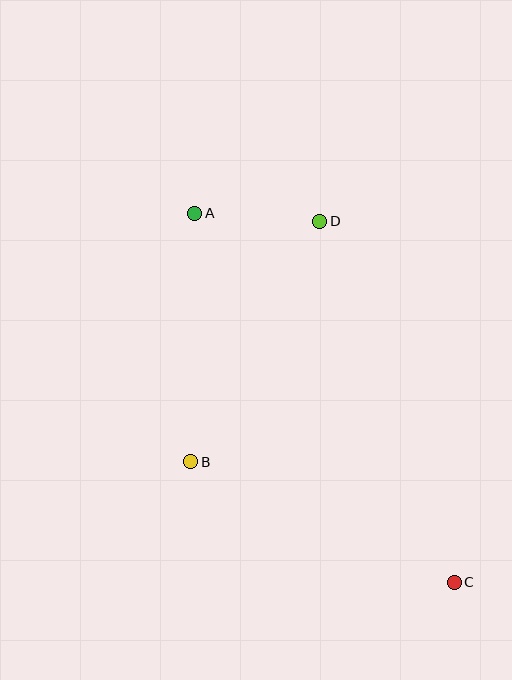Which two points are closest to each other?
Points A and D are closest to each other.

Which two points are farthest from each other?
Points A and C are farthest from each other.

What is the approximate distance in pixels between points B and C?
The distance between B and C is approximately 290 pixels.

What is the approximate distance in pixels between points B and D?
The distance between B and D is approximately 273 pixels.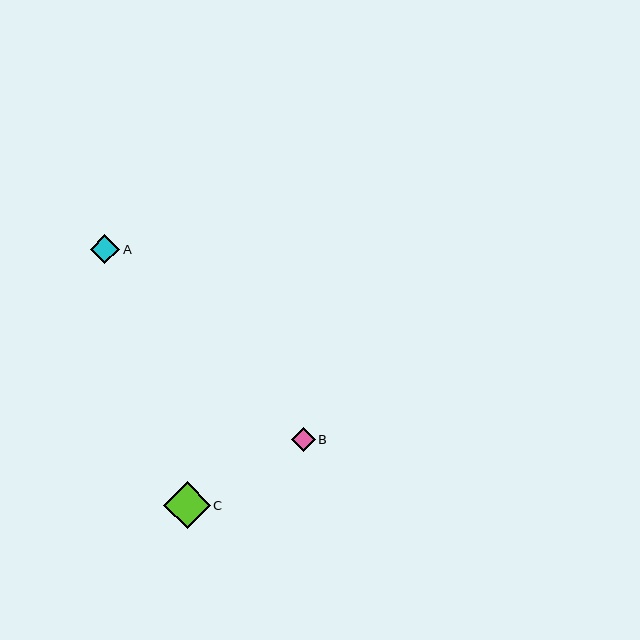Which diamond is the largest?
Diamond C is the largest with a size of approximately 46 pixels.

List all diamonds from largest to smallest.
From largest to smallest: C, A, B.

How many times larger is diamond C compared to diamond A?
Diamond C is approximately 1.6 times the size of diamond A.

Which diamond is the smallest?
Diamond B is the smallest with a size of approximately 24 pixels.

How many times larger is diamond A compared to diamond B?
Diamond A is approximately 1.2 times the size of diamond B.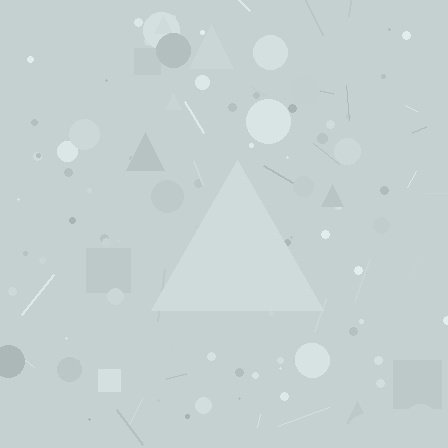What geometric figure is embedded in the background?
A triangle is embedded in the background.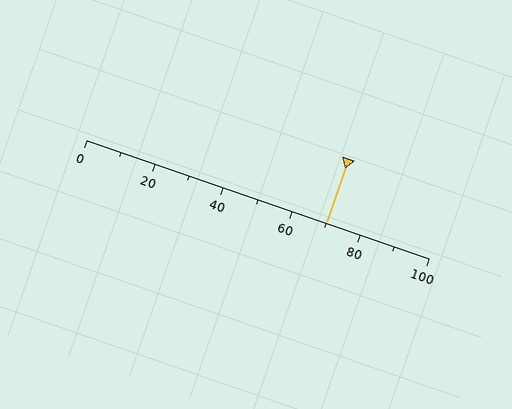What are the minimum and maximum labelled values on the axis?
The axis runs from 0 to 100.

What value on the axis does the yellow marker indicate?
The marker indicates approximately 70.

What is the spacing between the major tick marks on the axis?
The major ticks are spaced 20 apart.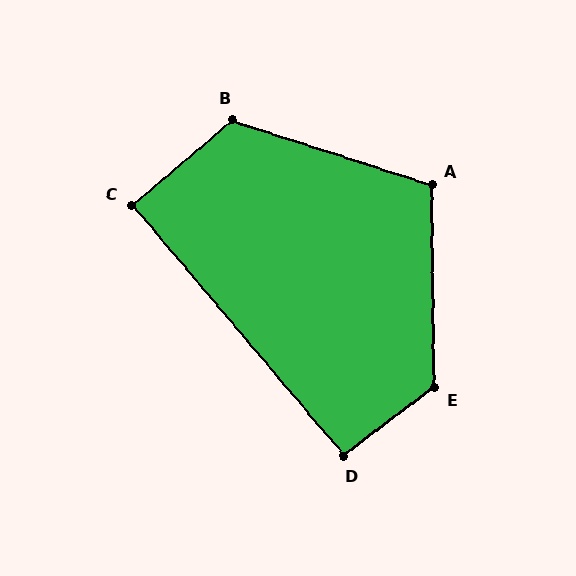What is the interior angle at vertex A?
Approximately 109 degrees (obtuse).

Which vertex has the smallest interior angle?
C, at approximately 90 degrees.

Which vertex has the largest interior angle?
E, at approximately 126 degrees.